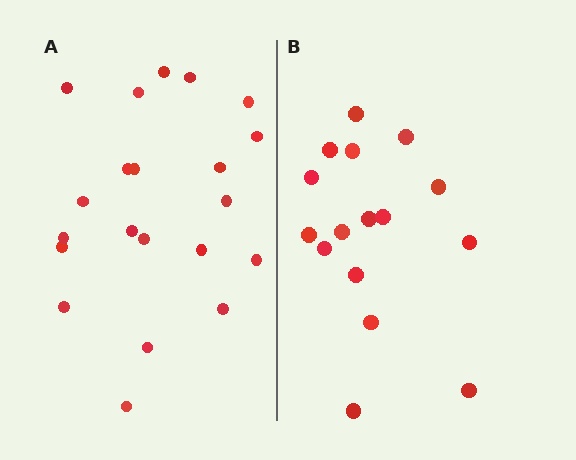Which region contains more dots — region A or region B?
Region A (the left region) has more dots.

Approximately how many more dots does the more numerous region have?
Region A has about 5 more dots than region B.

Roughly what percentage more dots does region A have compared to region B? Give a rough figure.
About 30% more.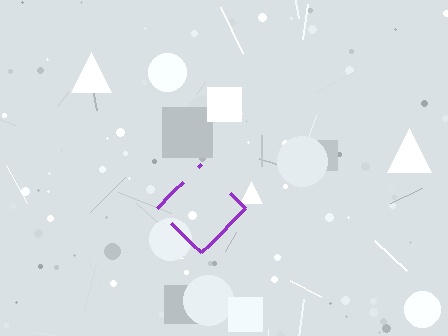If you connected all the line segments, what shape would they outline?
They would outline a diamond.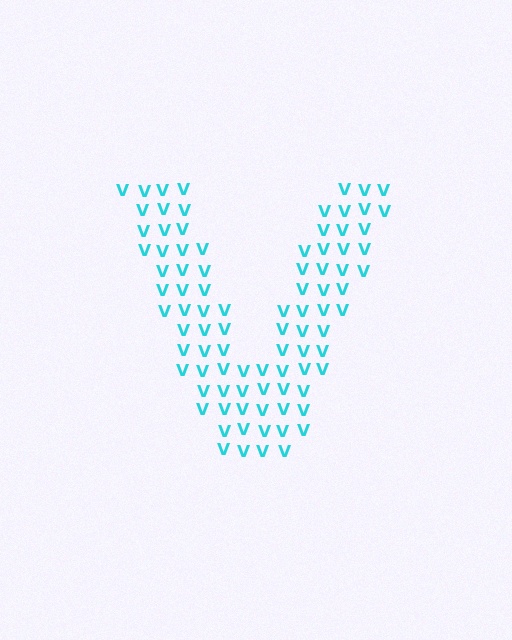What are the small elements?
The small elements are letter V's.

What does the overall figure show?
The overall figure shows the letter V.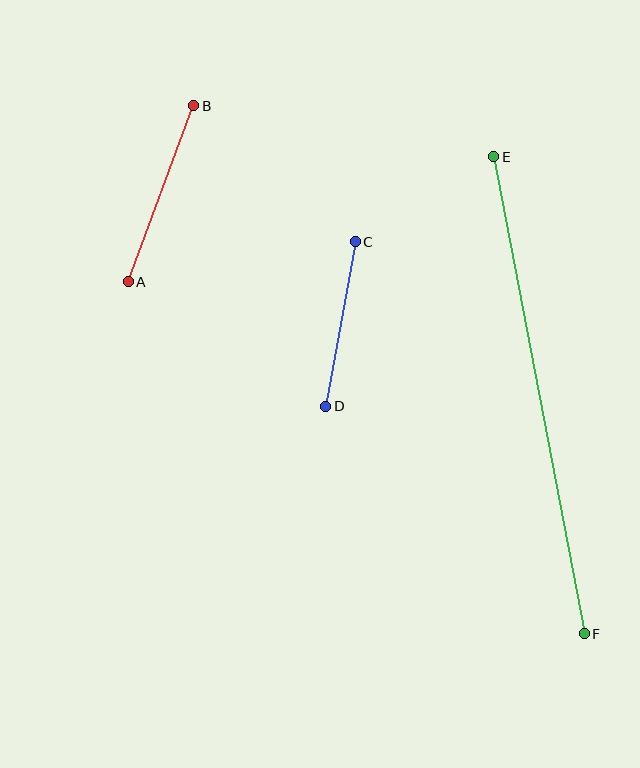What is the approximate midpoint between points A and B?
The midpoint is at approximately (161, 194) pixels.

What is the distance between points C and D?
The distance is approximately 167 pixels.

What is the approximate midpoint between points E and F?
The midpoint is at approximately (539, 395) pixels.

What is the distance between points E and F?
The distance is approximately 485 pixels.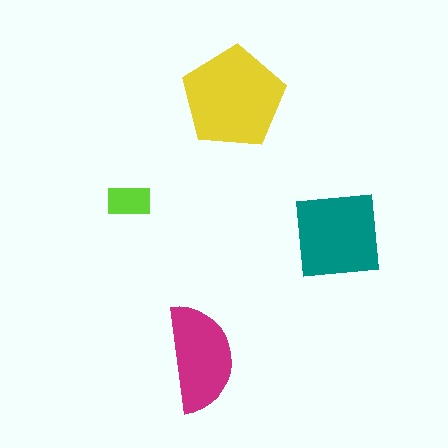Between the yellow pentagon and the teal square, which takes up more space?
The yellow pentagon.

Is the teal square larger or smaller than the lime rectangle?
Larger.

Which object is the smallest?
The lime rectangle.